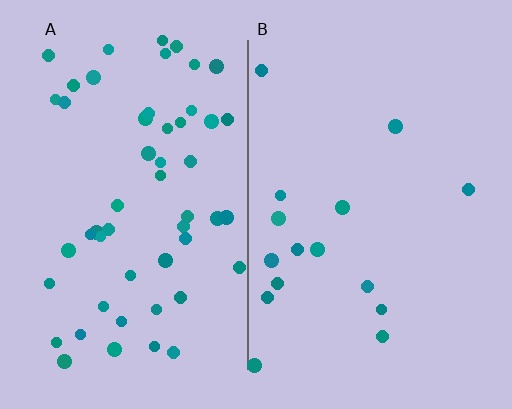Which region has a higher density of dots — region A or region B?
A (the left).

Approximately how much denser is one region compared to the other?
Approximately 3.2× — region A over region B.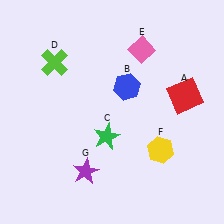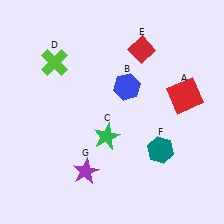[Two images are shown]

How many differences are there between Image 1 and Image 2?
There are 2 differences between the two images.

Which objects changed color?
E changed from pink to red. F changed from yellow to teal.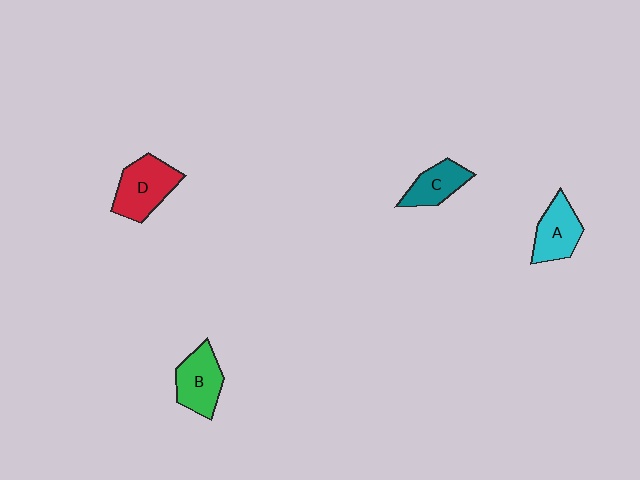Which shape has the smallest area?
Shape C (teal).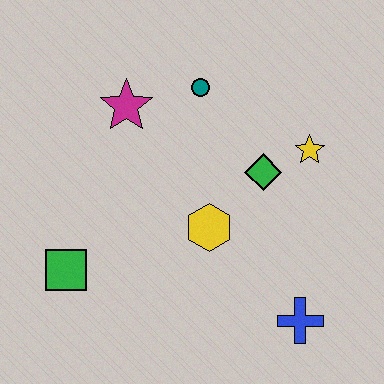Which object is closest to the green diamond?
The yellow star is closest to the green diamond.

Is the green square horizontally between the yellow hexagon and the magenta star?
No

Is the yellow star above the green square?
Yes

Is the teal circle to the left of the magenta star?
No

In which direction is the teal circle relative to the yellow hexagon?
The teal circle is above the yellow hexagon.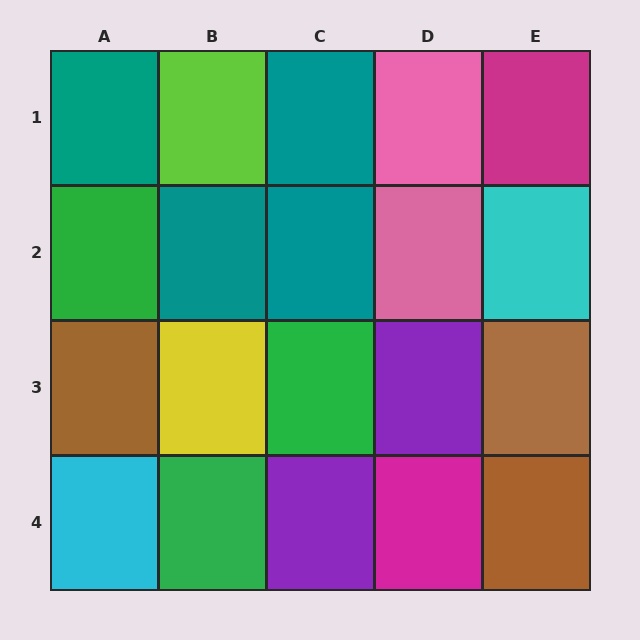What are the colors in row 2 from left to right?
Green, teal, teal, pink, cyan.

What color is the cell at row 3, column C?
Green.